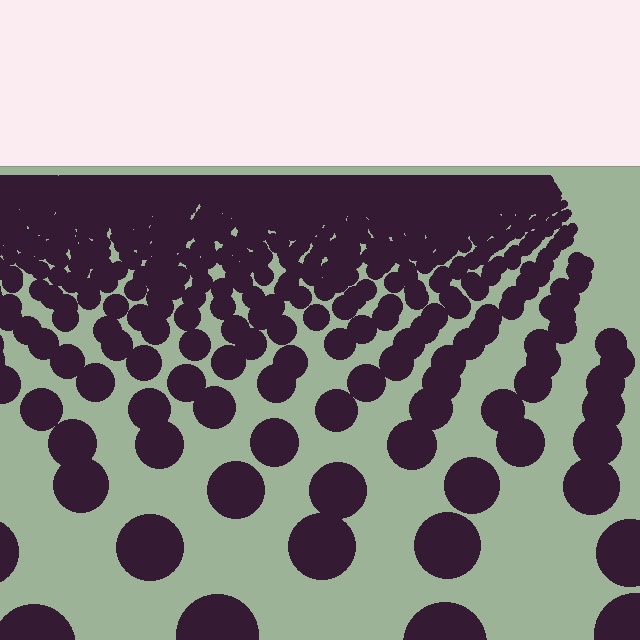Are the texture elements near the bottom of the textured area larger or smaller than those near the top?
Larger. Near the bottom, elements are closer to the viewer and appear at a bigger on-screen size.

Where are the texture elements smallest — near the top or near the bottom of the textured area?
Near the top.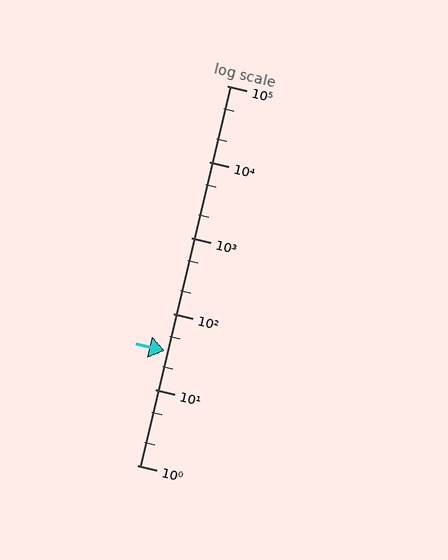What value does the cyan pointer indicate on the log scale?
The pointer indicates approximately 32.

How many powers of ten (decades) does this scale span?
The scale spans 5 decades, from 1 to 100000.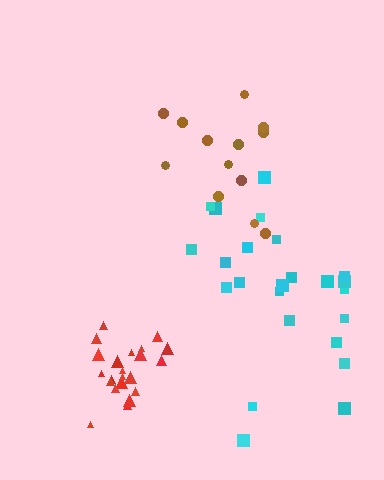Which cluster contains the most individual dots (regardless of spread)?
Cyan (24).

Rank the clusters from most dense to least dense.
red, brown, cyan.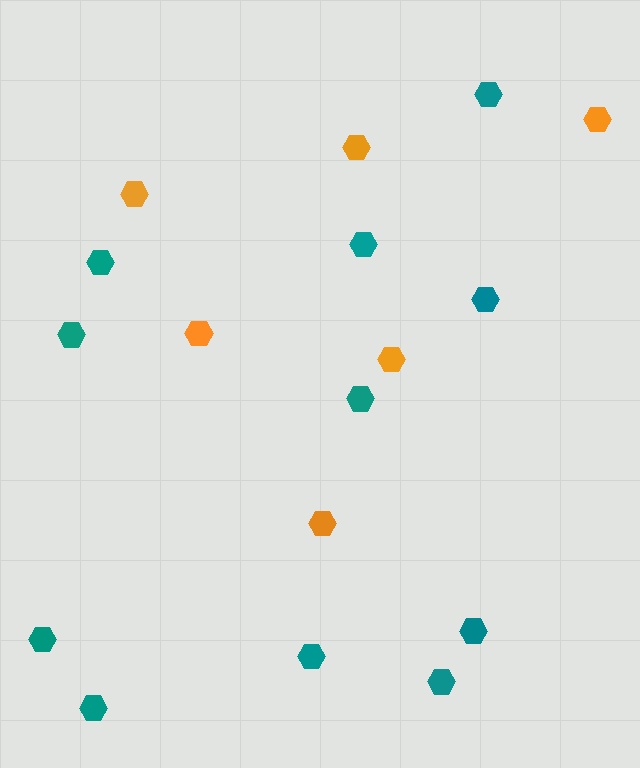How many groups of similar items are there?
There are 2 groups: one group of orange hexagons (6) and one group of teal hexagons (11).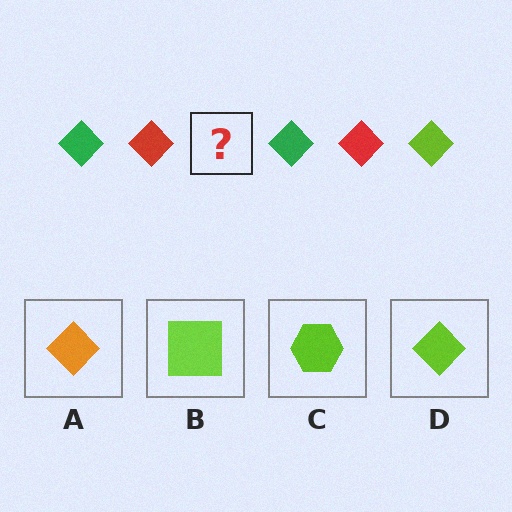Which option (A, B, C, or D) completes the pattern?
D.